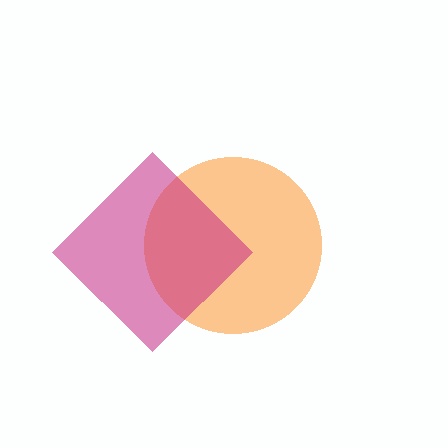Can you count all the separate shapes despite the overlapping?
Yes, there are 2 separate shapes.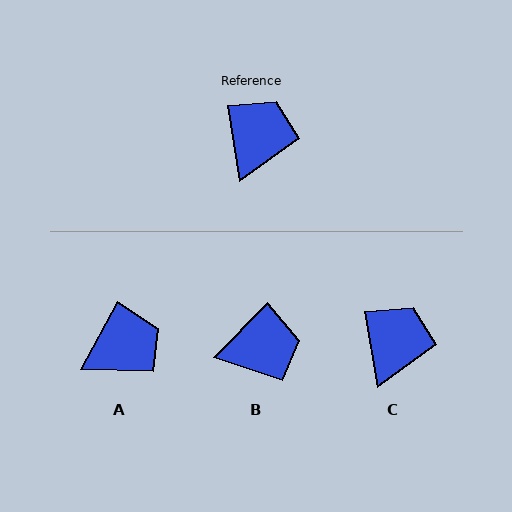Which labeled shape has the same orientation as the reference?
C.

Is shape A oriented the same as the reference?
No, it is off by about 38 degrees.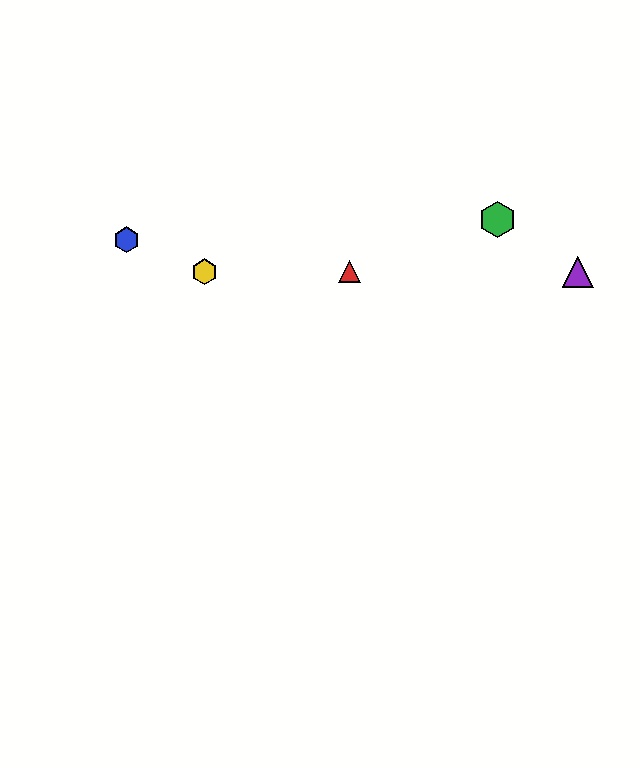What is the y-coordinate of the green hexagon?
The green hexagon is at y≈219.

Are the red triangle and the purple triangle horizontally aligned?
Yes, both are at y≈272.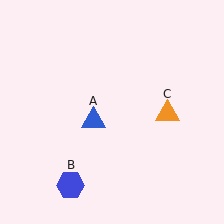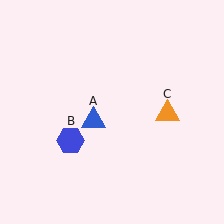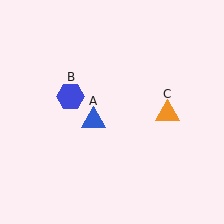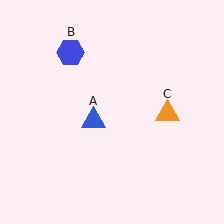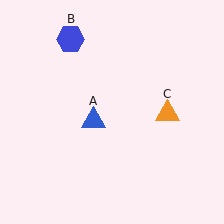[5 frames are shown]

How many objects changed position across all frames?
1 object changed position: blue hexagon (object B).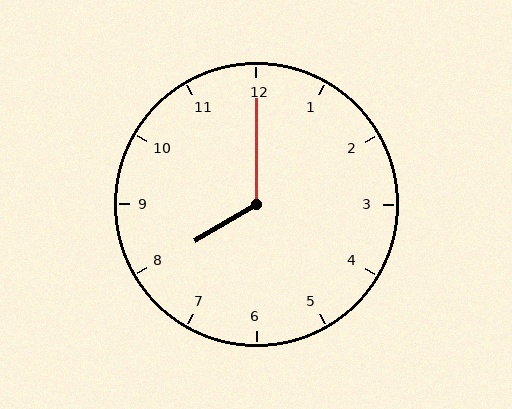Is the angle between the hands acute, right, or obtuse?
It is obtuse.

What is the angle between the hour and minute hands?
Approximately 120 degrees.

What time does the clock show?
8:00.